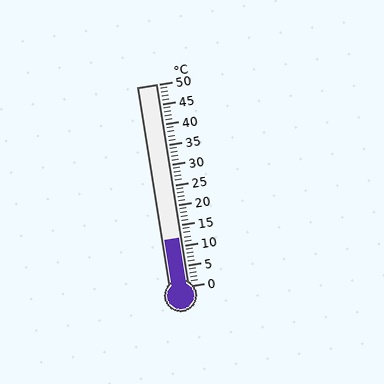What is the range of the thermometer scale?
The thermometer scale ranges from 0°C to 50°C.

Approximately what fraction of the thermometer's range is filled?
The thermometer is filled to approximately 25% of its range.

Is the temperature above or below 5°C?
The temperature is above 5°C.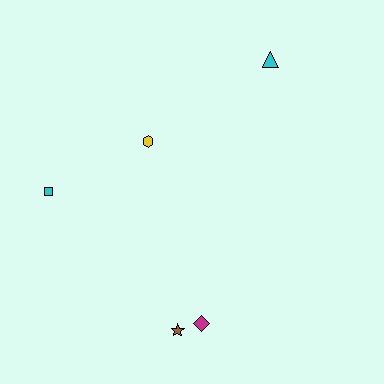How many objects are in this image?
There are 5 objects.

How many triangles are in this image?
There is 1 triangle.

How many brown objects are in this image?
There is 1 brown object.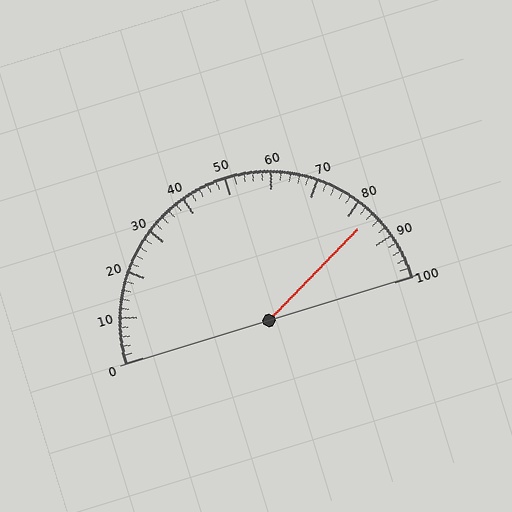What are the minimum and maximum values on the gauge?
The gauge ranges from 0 to 100.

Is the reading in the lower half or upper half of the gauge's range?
The reading is in the upper half of the range (0 to 100).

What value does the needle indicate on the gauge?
The needle indicates approximately 84.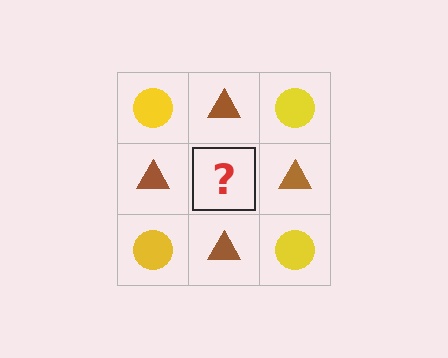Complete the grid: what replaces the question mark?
The question mark should be replaced with a yellow circle.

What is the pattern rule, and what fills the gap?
The rule is that it alternates yellow circle and brown triangle in a checkerboard pattern. The gap should be filled with a yellow circle.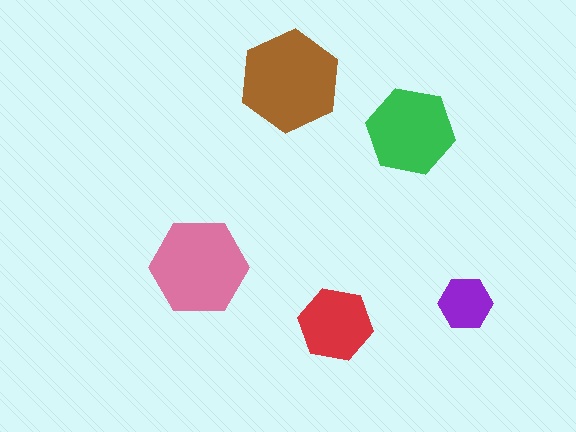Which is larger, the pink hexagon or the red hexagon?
The pink one.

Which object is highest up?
The brown hexagon is topmost.